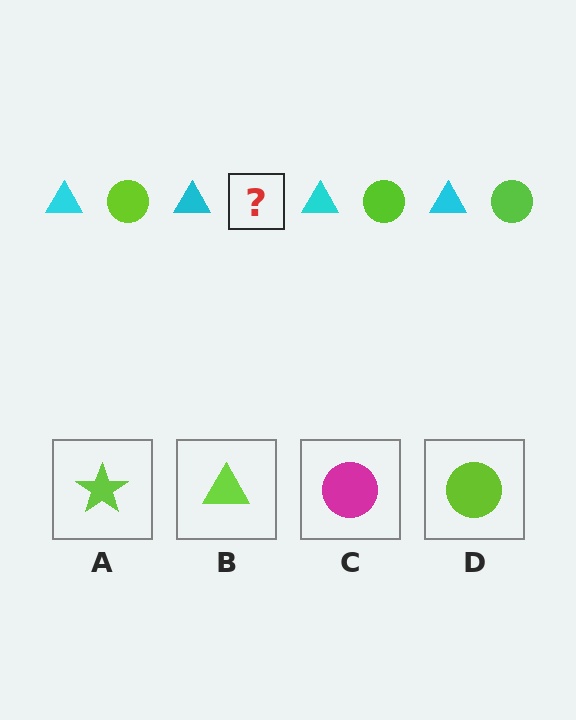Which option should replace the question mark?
Option D.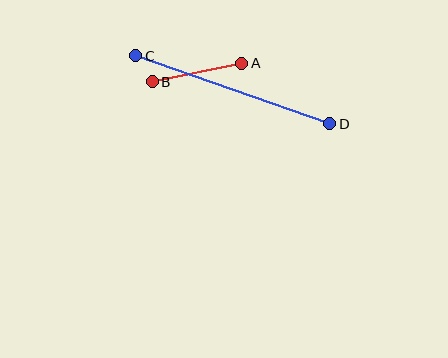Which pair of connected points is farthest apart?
Points C and D are farthest apart.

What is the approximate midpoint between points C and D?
The midpoint is at approximately (233, 90) pixels.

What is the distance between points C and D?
The distance is approximately 205 pixels.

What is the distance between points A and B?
The distance is approximately 92 pixels.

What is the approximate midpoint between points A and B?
The midpoint is at approximately (197, 73) pixels.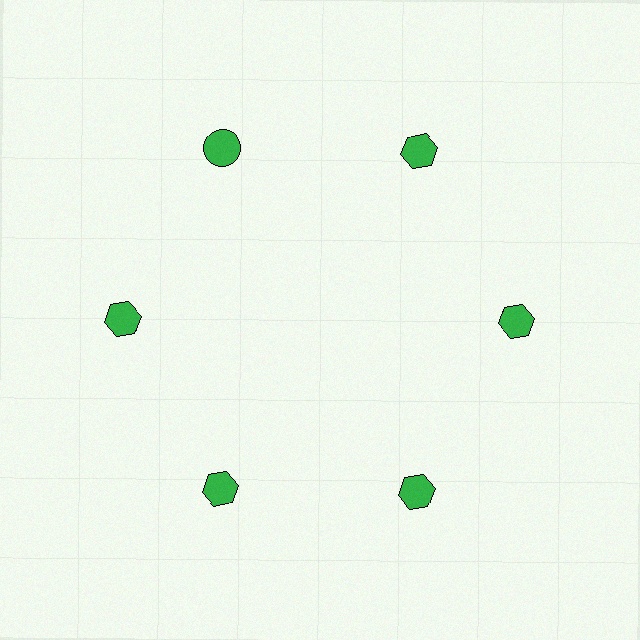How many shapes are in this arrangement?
There are 6 shapes arranged in a ring pattern.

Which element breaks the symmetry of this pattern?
The green circle at roughly the 11 o'clock position breaks the symmetry. All other shapes are green hexagons.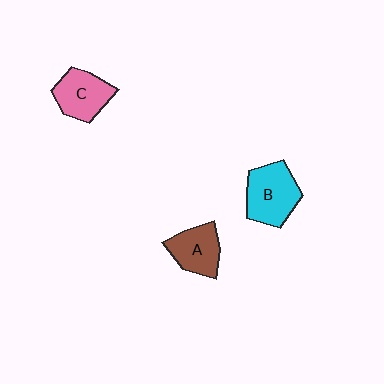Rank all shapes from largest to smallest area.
From largest to smallest: B (cyan), C (pink), A (brown).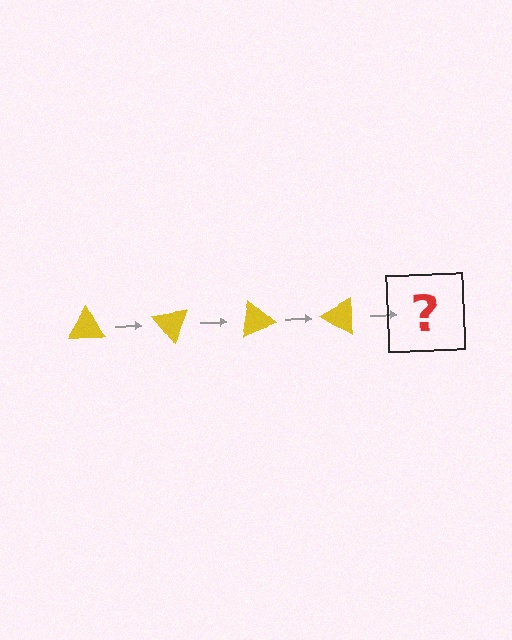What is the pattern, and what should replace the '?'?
The pattern is that the triangle rotates 50 degrees each step. The '?' should be a yellow triangle rotated 200 degrees.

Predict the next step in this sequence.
The next step is a yellow triangle rotated 200 degrees.